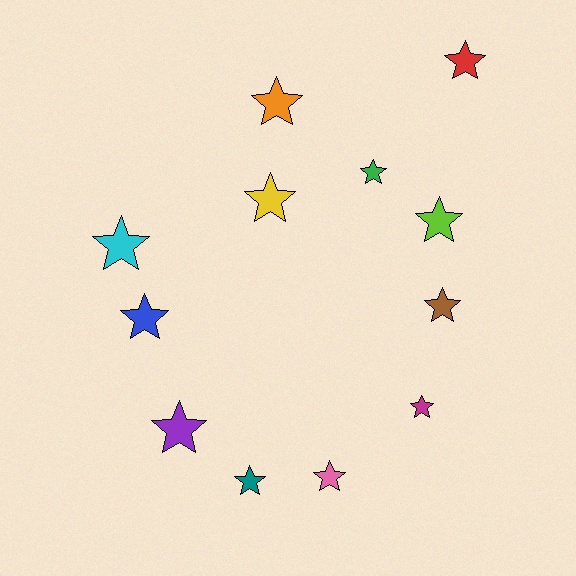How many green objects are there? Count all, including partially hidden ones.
There is 1 green object.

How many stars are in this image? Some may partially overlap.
There are 12 stars.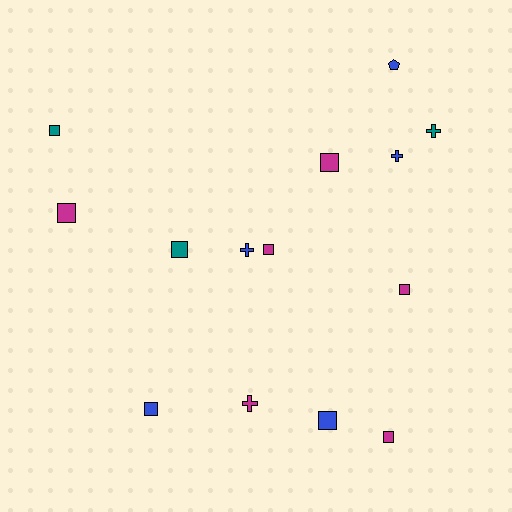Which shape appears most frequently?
Square, with 9 objects.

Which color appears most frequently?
Magenta, with 6 objects.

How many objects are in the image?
There are 14 objects.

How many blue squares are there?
There are 2 blue squares.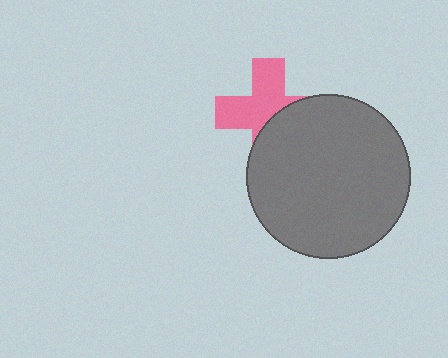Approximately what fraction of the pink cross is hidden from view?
Roughly 42% of the pink cross is hidden behind the gray circle.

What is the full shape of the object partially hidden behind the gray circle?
The partially hidden object is a pink cross.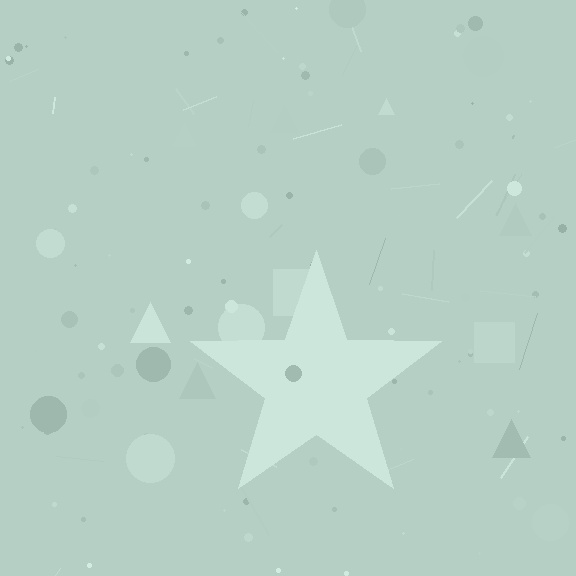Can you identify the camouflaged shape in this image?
The camouflaged shape is a star.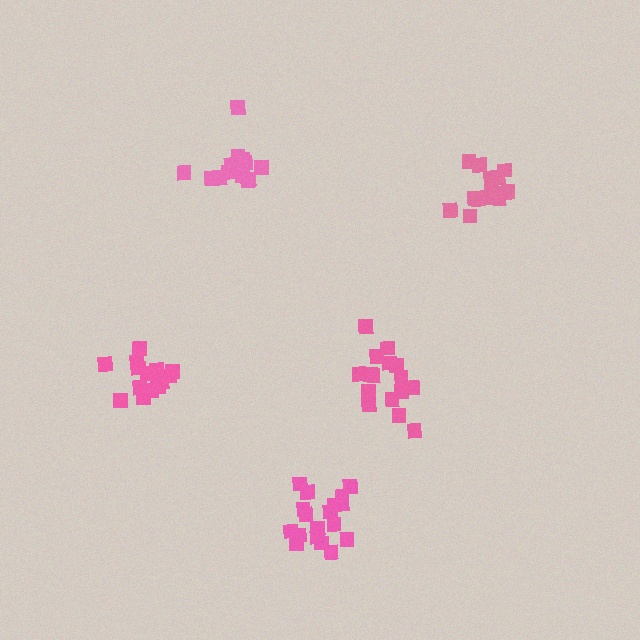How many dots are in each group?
Group 1: 15 dots, Group 2: 16 dots, Group 3: 14 dots, Group 4: 18 dots, Group 5: 14 dots (77 total).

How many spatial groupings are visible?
There are 5 spatial groupings.